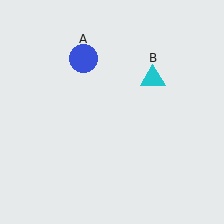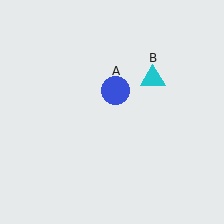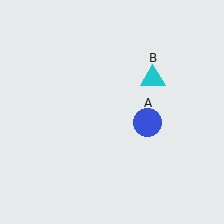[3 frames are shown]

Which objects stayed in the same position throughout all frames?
Cyan triangle (object B) remained stationary.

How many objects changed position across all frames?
1 object changed position: blue circle (object A).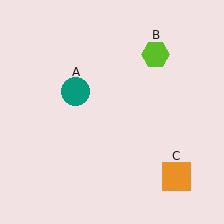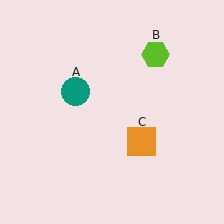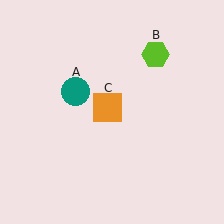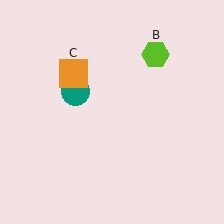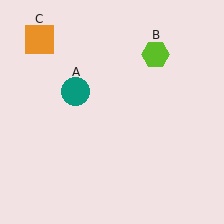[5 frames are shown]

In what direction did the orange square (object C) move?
The orange square (object C) moved up and to the left.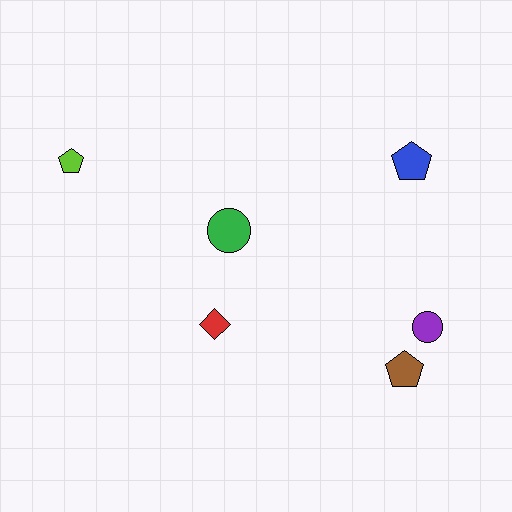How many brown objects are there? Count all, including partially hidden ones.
There is 1 brown object.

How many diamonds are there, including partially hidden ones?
There is 1 diamond.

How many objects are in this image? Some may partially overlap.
There are 6 objects.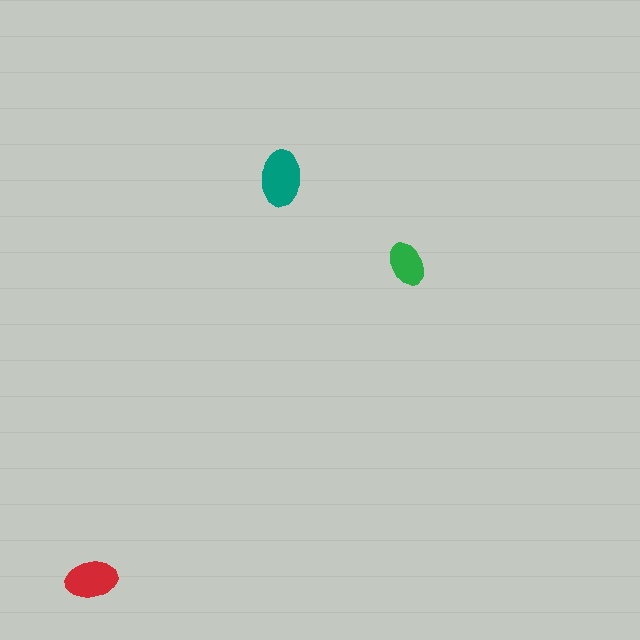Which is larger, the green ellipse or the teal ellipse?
The teal one.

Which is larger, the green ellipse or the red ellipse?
The red one.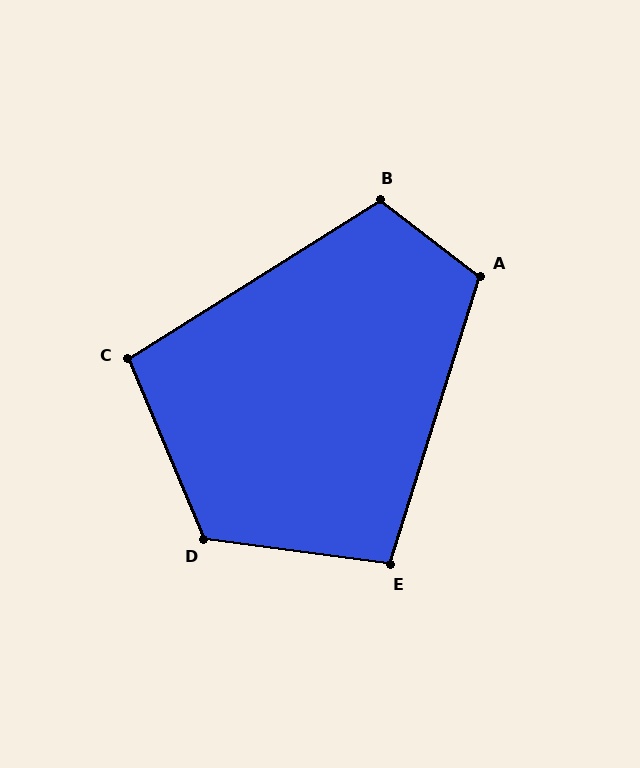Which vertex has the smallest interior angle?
C, at approximately 99 degrees.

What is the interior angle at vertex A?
Approximately 110 degrees (obtuse).